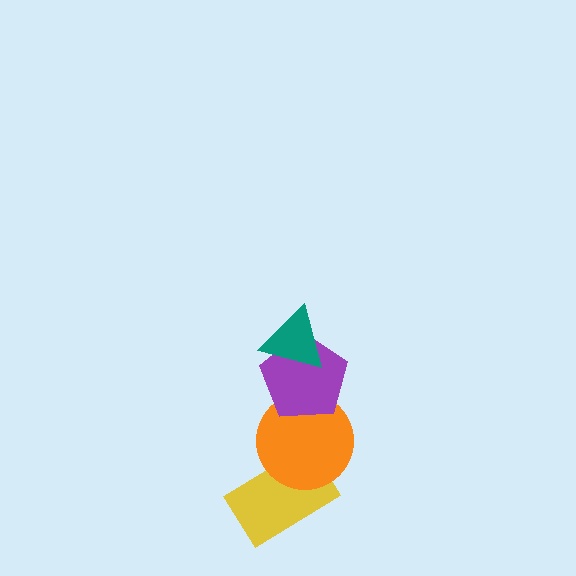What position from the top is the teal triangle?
The teal triangle is 1st from the top.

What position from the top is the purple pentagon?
The purple pentagon is 2nd from the top.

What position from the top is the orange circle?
The orange circle is 3rd from the top.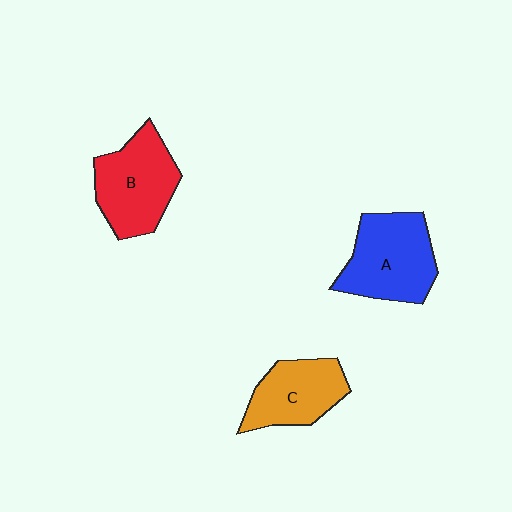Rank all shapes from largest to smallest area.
From largest to smallest: A (blue), B (red), C (orange).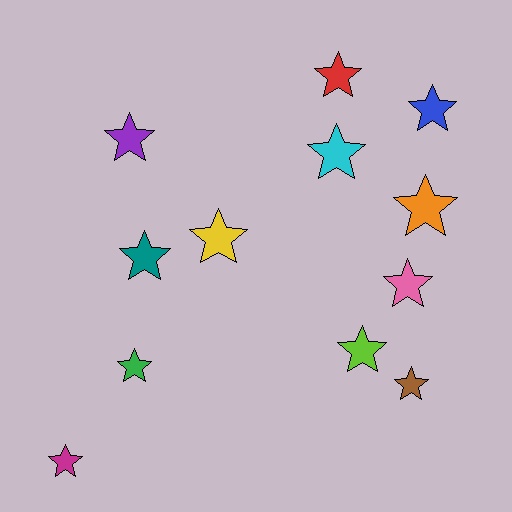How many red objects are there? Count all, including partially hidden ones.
There is 1 red object.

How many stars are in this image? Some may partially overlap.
There are 12 stars.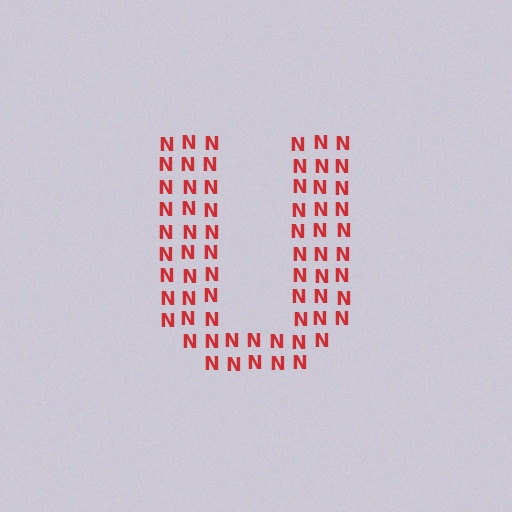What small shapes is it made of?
It is made of small letter N's.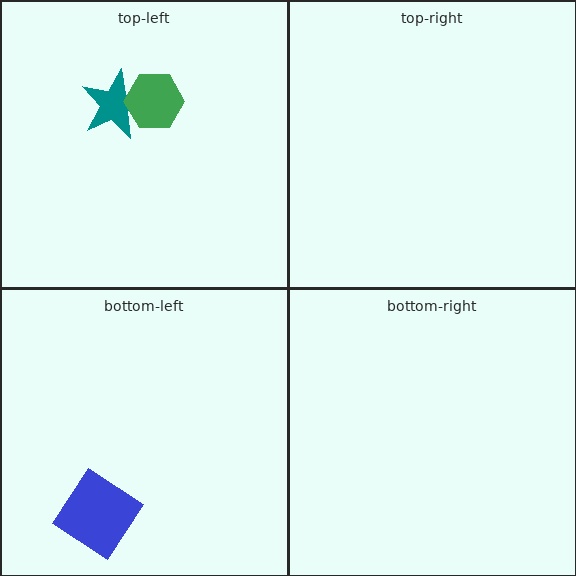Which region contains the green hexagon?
The top-left region.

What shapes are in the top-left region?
The teal star, the green hexagon.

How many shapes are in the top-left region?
2.